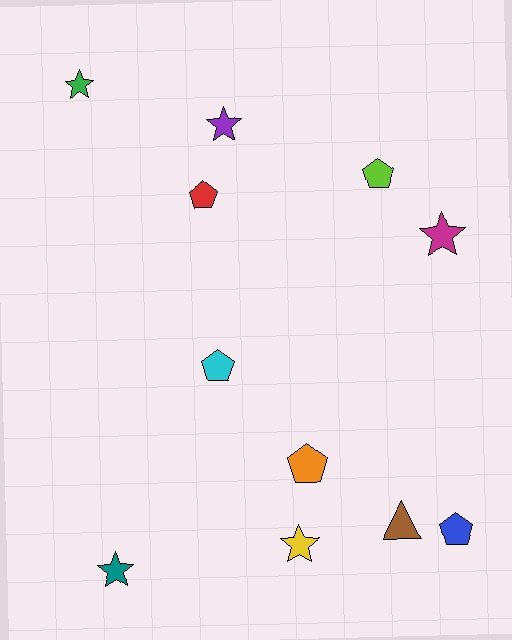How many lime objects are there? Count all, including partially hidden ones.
There is 1 lime object.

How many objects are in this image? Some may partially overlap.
There are 11 objects.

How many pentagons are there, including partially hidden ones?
There are 5 pentagons.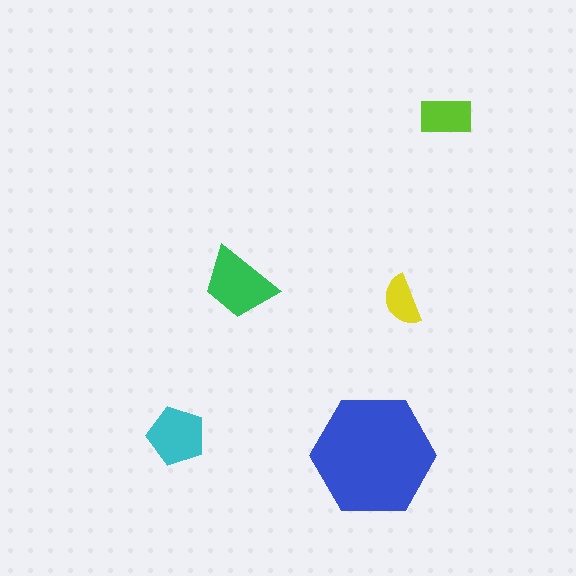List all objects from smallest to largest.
The yellow semicircle, the lime rectangle, the cyan pentagon, the green trapezoid, the blue hexagon.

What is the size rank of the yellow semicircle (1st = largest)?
5th.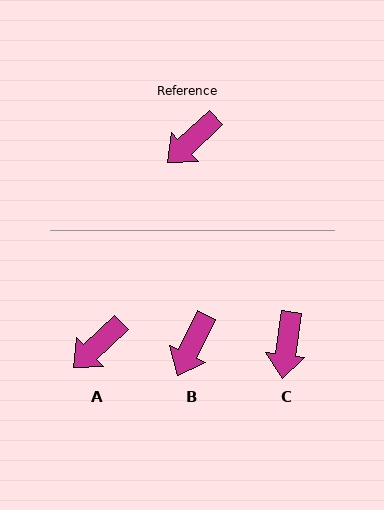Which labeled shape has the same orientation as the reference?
A.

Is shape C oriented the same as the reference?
No, it is off by about 39 degrees.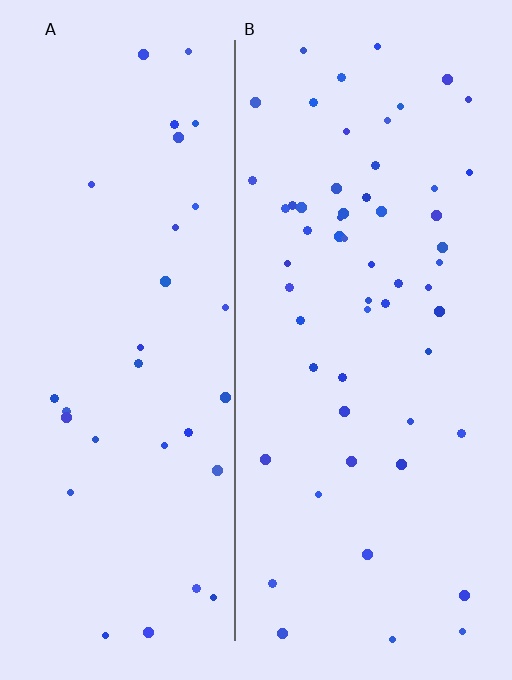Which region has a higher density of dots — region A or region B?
B (the right).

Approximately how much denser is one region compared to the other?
Approximately 1.8× — region B over region A.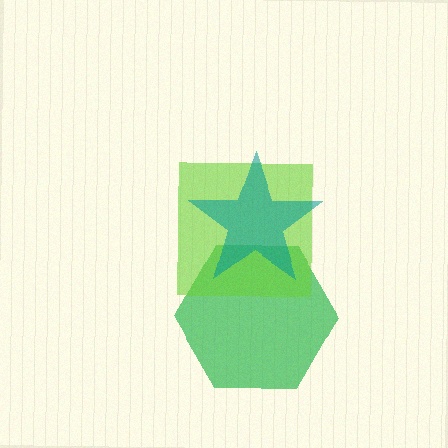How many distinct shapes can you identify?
There are 3 distinct shapes: a green hexagon, a lime square, a teal star.